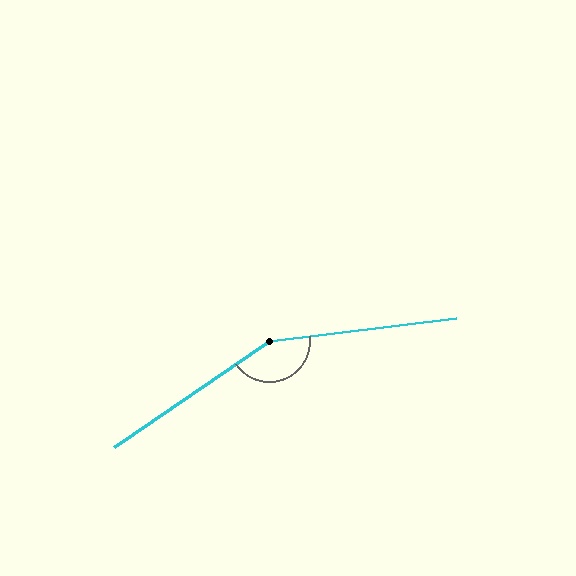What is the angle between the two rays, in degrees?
Approximately 152 degrees.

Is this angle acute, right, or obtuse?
It is obtuse.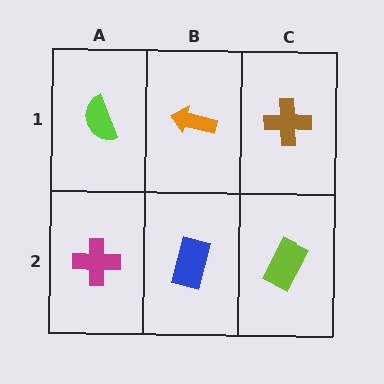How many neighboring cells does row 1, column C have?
2.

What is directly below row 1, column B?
A blue rectangle.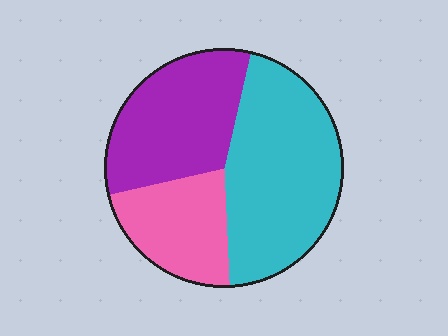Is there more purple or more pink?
Purple.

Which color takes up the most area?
Cyan, at roughly 45%.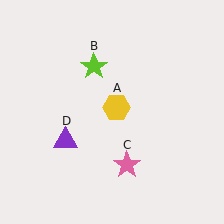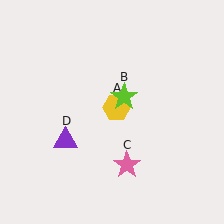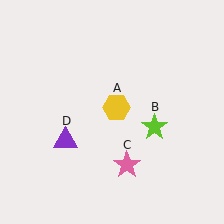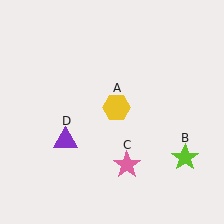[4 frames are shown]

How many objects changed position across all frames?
1 object changed position: lime star (object B).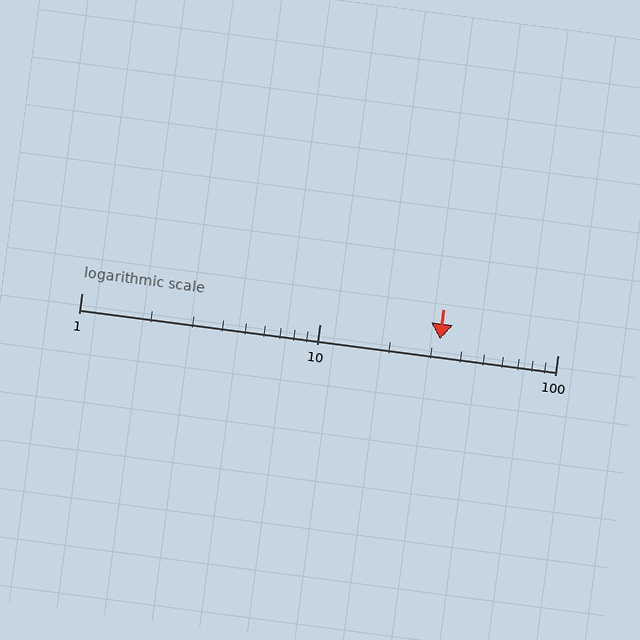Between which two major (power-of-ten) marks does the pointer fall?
The pointer is between 10 and 100.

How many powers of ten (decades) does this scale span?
The scale spans 2 decades, from 1 to 100.